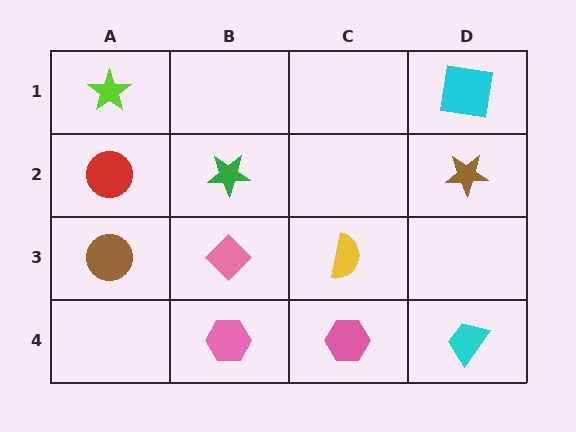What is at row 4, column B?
A pink hexagon.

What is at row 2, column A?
A red circle.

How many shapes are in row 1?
2 shapes.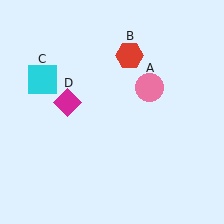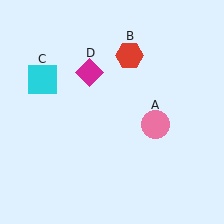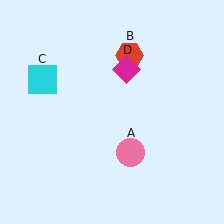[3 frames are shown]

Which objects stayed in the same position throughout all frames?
Red hexagon (object B) and cyan square (object C) remained stationary.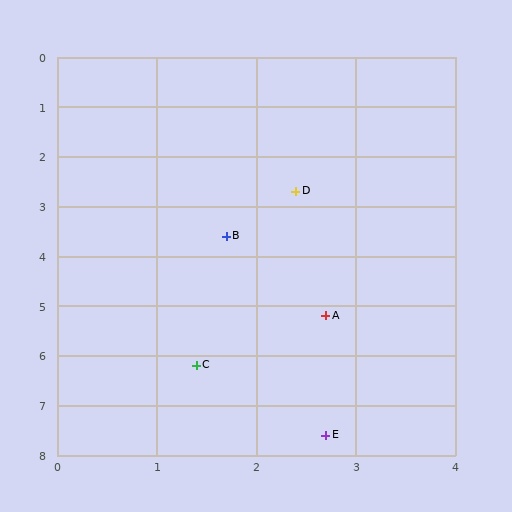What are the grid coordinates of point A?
Point A is at approximately (2.7, 5.2).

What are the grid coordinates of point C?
Point C is at approximately (1.4, 6.2).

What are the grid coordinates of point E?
Point E is at approximately (2.7, 7.6).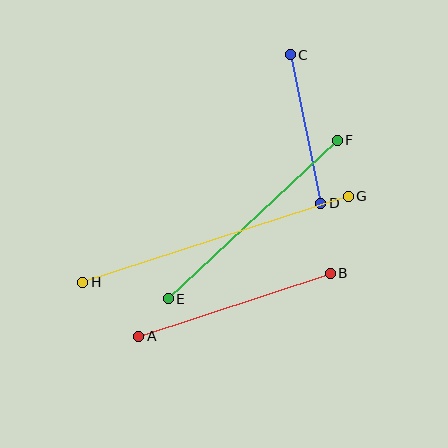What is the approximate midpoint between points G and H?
The midpoint is at approximately (215, 239) pixels.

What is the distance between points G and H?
The distance is approximately 279 pixels.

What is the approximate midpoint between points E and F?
The midpoint is at approximately (253, 219) pixels.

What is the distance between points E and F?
The distance is approximately 232 pixels.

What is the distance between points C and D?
The distance is approximately 152 pixels.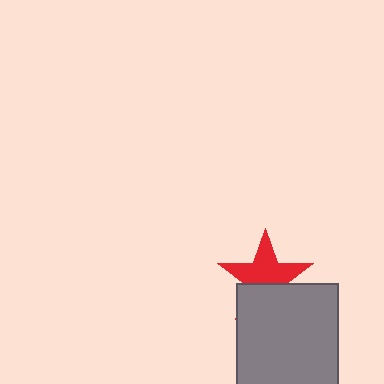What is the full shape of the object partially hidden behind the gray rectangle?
The partially hidden object is a red star.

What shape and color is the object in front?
The object in front is a gray rectangle.